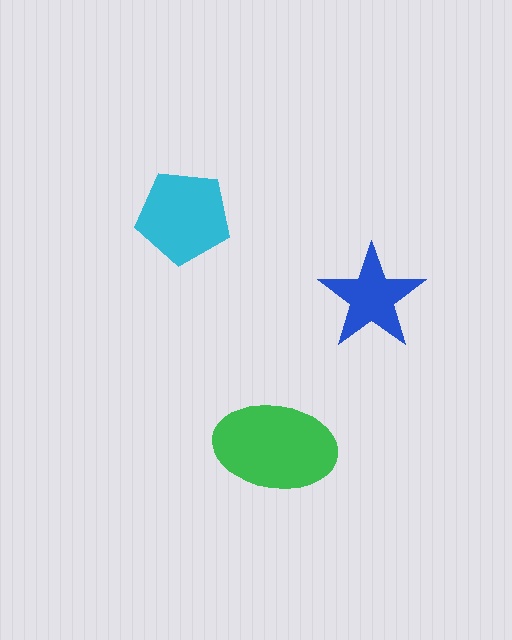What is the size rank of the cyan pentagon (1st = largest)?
2nd.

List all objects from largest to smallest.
The green ellipse, the cyan pentagon, the blue star.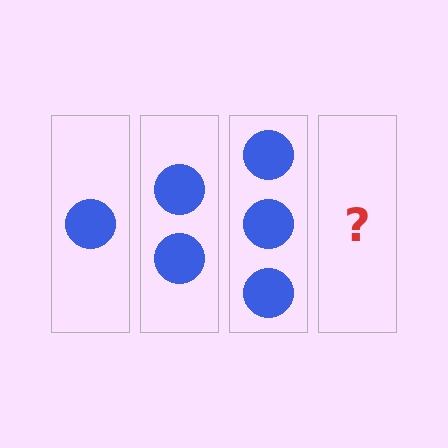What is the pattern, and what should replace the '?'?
The pattern is that each step adds one more circle. The '?' should be 4 circles.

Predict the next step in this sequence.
The next step is 4 circles.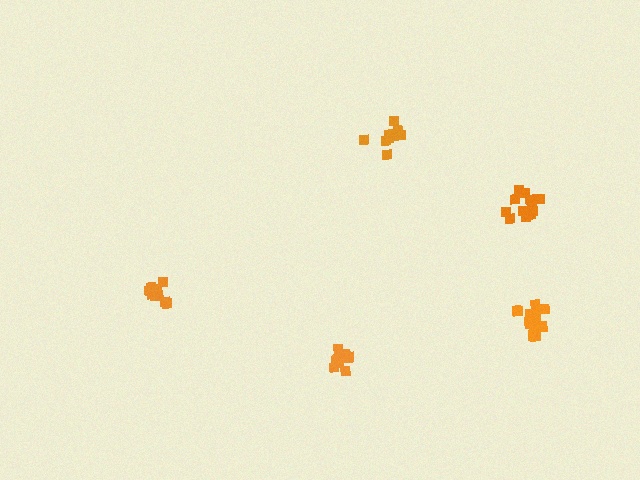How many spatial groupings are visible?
There are 5 spatial groupings.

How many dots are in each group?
Group 1: 9 dots, Group 2: 14 dots, Group 3: 9 dots, Group 4: 8 dots, Group 5: 14 dots (54 total).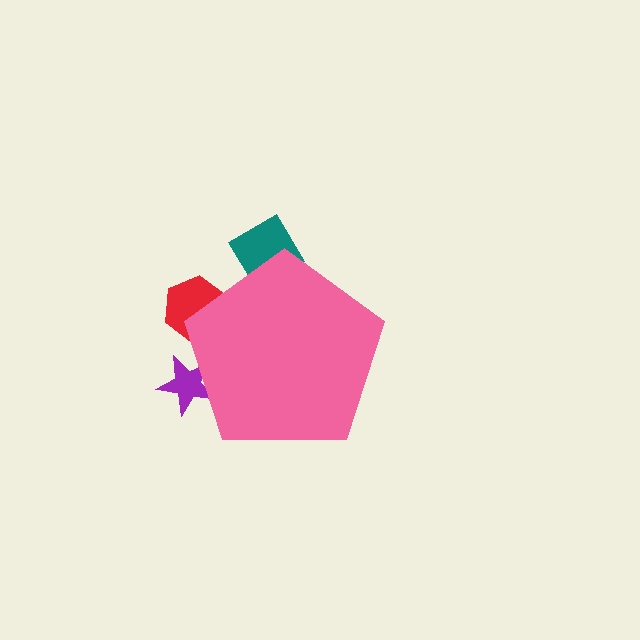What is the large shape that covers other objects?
A pink pentagon.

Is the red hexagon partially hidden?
Yes, the red hexagon is partially hidden behind the pink pentagon.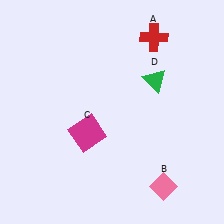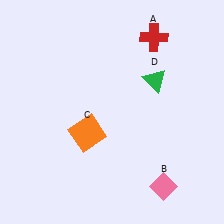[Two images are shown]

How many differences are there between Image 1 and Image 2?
There is 1 difference between the two images.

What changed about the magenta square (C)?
In Image 1, C is magenta. In Image 2, it changed to orange.